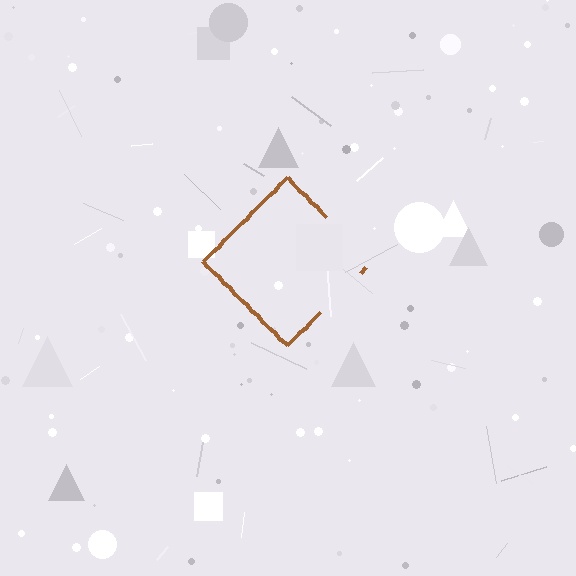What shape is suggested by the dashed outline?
The dashed outline suggests a diamond.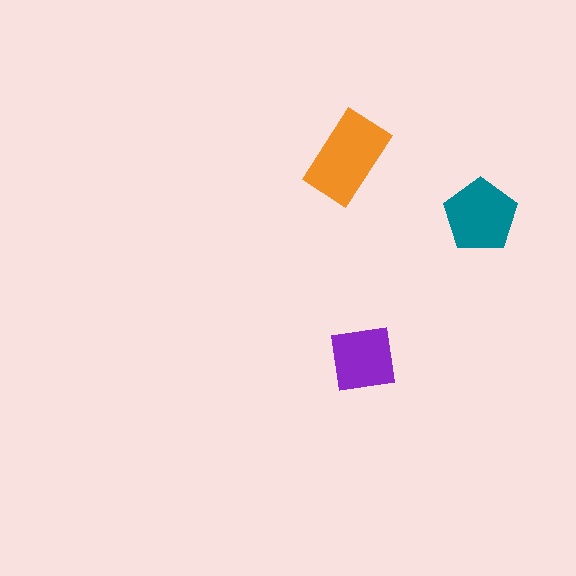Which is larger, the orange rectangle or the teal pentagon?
The orange rectangle.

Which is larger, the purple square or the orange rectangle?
The orange rectangle.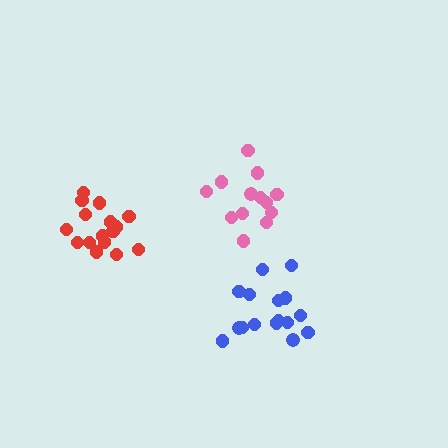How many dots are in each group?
Group 1: 13 dots, Group 2: 16 dots, Group 3: 16 dots (45 total).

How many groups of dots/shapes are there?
There are 3 groups.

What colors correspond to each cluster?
The clusters are colored: pink, red, blue.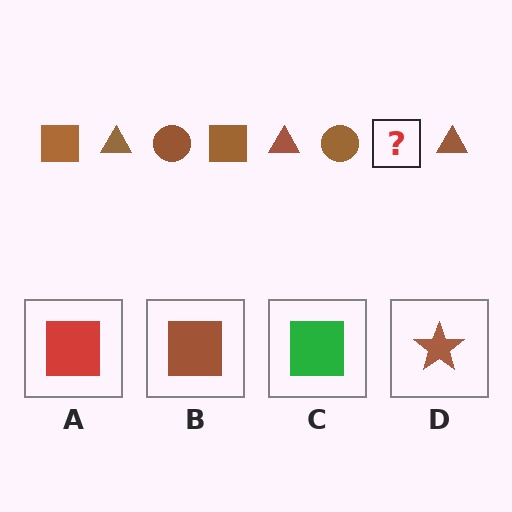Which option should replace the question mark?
Option B.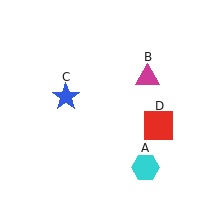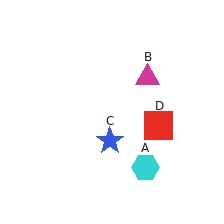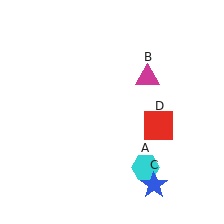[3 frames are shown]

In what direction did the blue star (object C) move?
The blue star (object C) moved down and to the right.